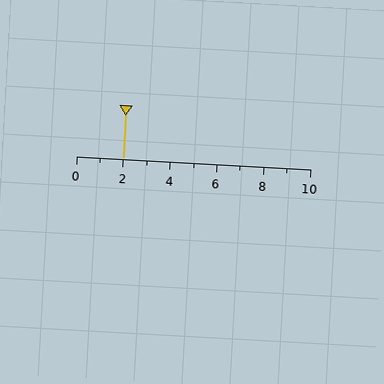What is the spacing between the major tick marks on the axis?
The major ticks are spaced 2 apart.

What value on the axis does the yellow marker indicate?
The marker indicates approximately 2.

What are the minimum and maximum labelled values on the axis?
The axis runs from 0 to 10.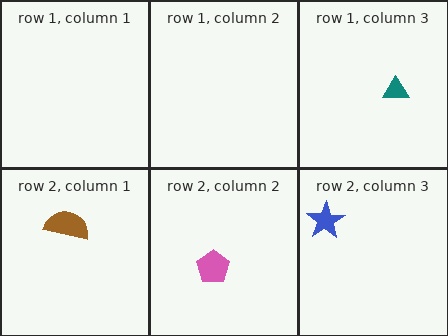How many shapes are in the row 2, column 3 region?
1.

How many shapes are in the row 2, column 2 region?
1.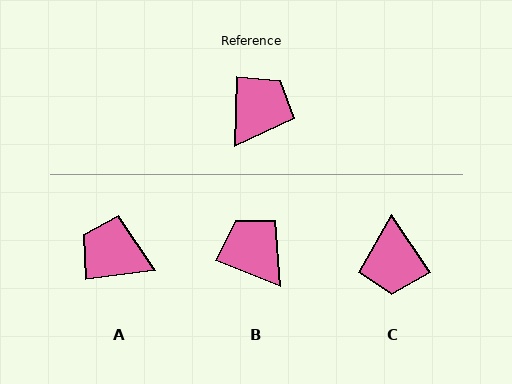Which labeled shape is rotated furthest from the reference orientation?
C, about 145 degrees away.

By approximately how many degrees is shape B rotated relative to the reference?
Approximately 70 degrees counter-clockwise.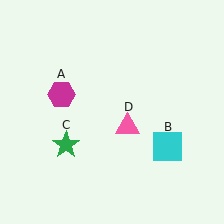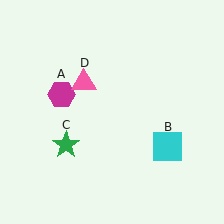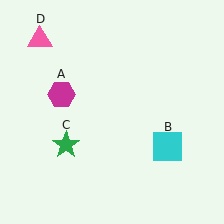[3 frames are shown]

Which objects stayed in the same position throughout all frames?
Magenta hexagon (object A) and cyan square (object B) and green star (object C) remained stationary.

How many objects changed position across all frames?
1 object changed position: pink triangle (object D).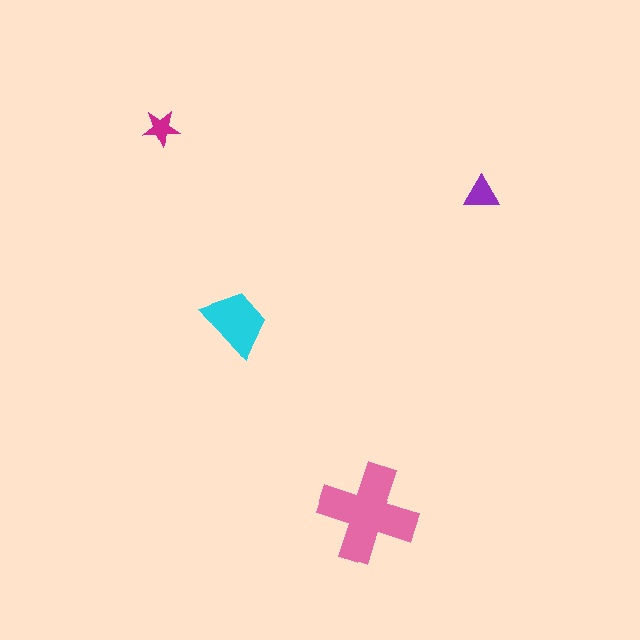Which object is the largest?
The pink cross.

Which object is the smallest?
The magenta star.